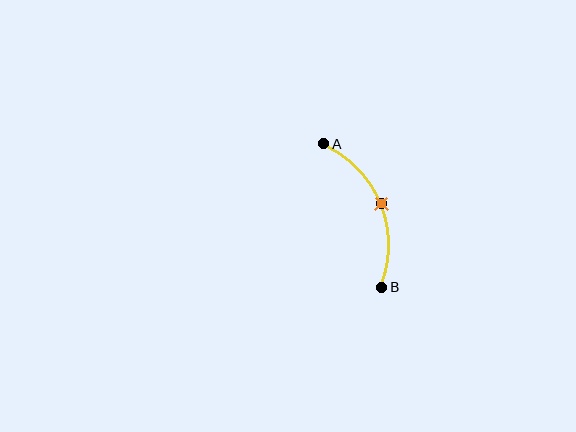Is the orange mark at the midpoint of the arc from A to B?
Yes. The orange mark lies on the arc at equal arc-length from both A and B — it is the arc midpoint.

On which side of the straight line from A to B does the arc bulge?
The arc bulges to the right of the straight line connecting A and B.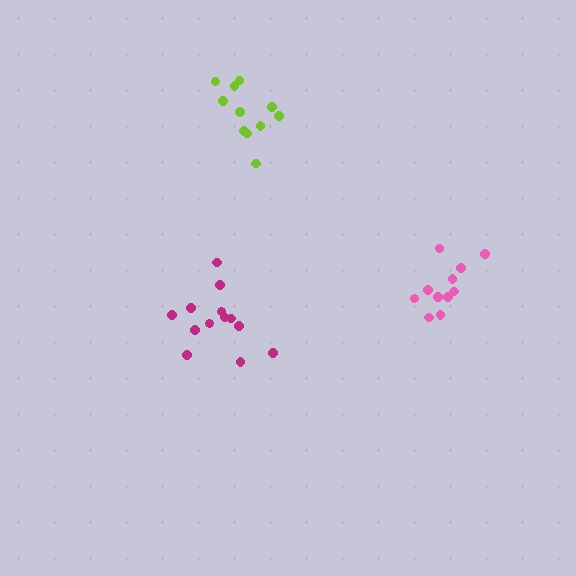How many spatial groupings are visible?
There are 3 spatial groupings.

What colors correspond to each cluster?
The clusters are colored: pink, magenta, lime.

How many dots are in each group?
Group 1: 11 dots, Group 2: 13 dots, Group 3: 11 dots (35 total).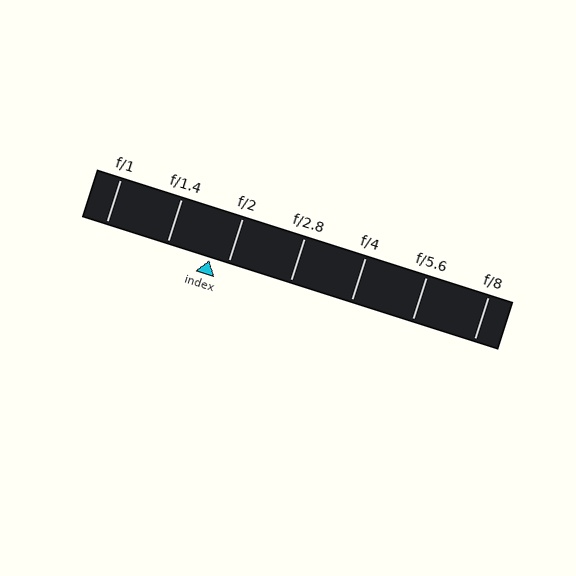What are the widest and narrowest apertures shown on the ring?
The widest aperture shown is f/1 and the narrowest is f/8.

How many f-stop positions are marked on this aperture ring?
There are 7 f-stop positions marked.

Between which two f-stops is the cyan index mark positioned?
The index mark is between f/1.4 and f/2.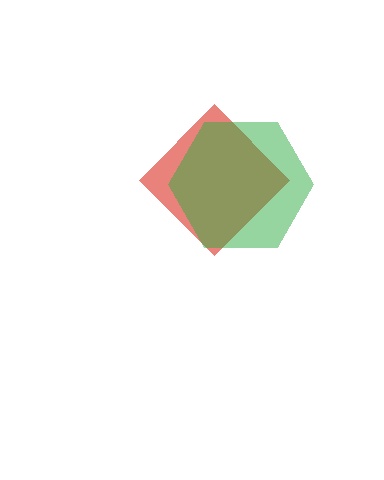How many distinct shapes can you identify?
There are 2 distinct shapes: a red diamond, a green hexagon.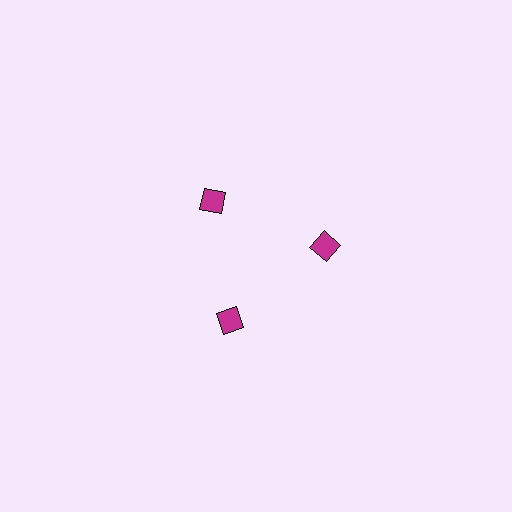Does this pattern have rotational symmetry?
Yes, this pattern has 3-fold rotational symmetry. It looks the same after rotating 120 degrees around the center.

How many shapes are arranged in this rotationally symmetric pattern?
There are 3 shapes, arranged in 3 groups of 1.